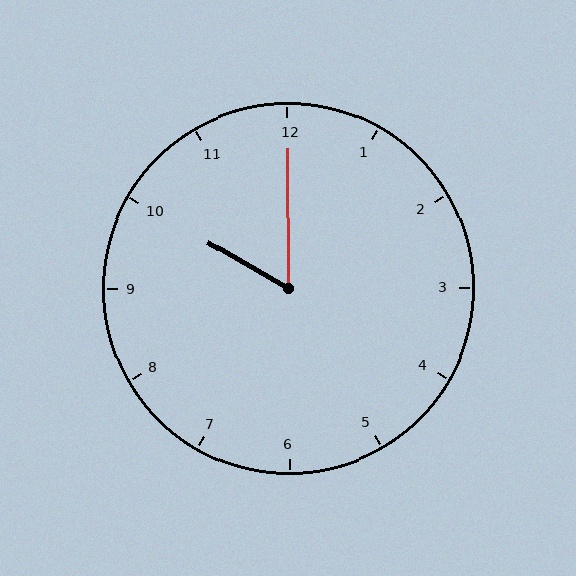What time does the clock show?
10:00.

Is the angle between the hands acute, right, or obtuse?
It is acute.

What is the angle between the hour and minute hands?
Approximately 60 degrees.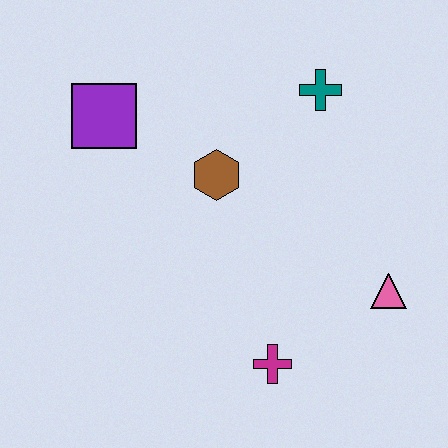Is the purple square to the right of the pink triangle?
No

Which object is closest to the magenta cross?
The pink triangle is closest to the magenta cross.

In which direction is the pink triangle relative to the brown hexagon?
The pink triangle is to the right of the brown hexagon.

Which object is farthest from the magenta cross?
The purple square is farthest from the magenta cross.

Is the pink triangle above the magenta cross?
Yes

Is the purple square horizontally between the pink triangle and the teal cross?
No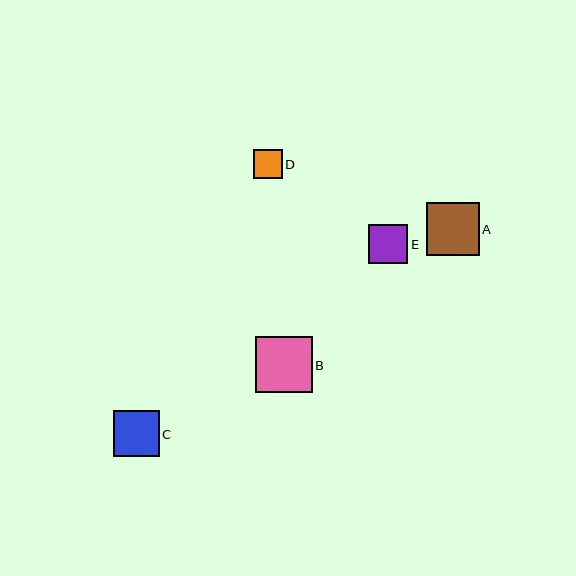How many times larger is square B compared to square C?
Square B is approximately 1.2 times the size of square C.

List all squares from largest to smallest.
From largest to smallest: B, A, C, E, D.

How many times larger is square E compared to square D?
Square E is approximately 1.4 times the size of square D.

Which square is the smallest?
Square D is the smallest with a size of approximately 29 pixels.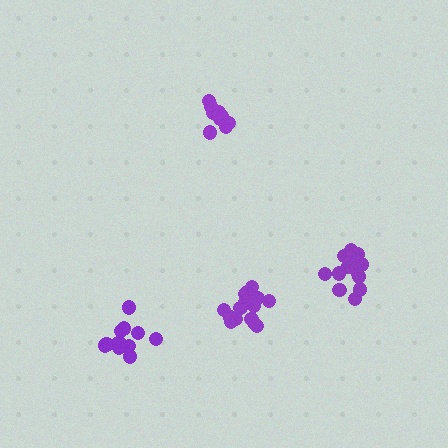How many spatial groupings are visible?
There are 4 spatial groupings.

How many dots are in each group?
Group 1: 13 dots, Group 2: 16 dots, Group 3: 17 dots, Group 4: 13 dots (59 total).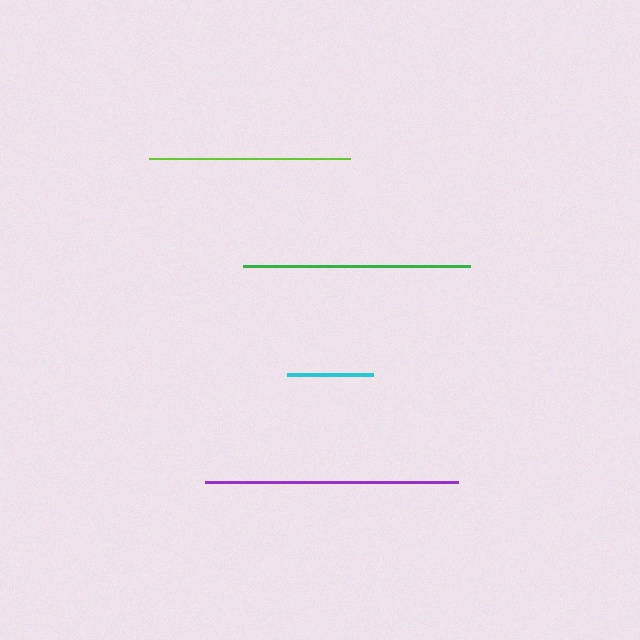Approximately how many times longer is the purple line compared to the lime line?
The purple line is approximately 1.3 times the length of the lime line.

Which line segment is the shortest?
The cyan line is the shortest at approximately 86 pixels.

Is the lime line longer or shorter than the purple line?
The purple line is longer than the lime line.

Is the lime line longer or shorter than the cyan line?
The lime line is longer than the cyan line.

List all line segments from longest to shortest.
From longest to shortest: purple, green, lime, cyan.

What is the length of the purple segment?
The purple segment is approximately 253 pixels long.